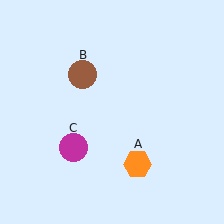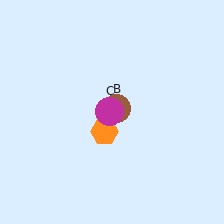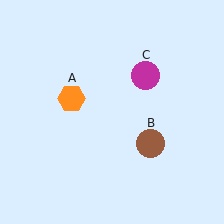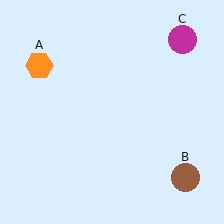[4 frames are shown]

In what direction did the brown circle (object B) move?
The brown circle (object B) moved down and to the right.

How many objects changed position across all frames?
3 objects changed position: orange hexagon (object A), brown circle (object B), magenta circle (object C).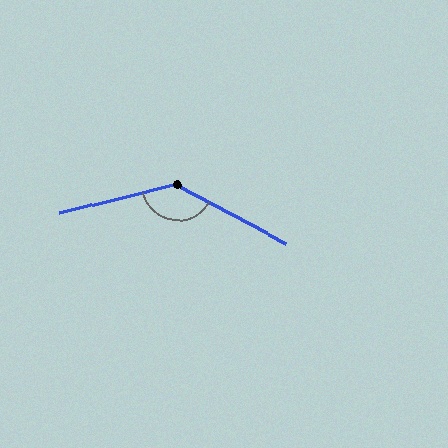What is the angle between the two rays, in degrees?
Approximately 138 degrees.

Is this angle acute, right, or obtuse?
It is obtuse.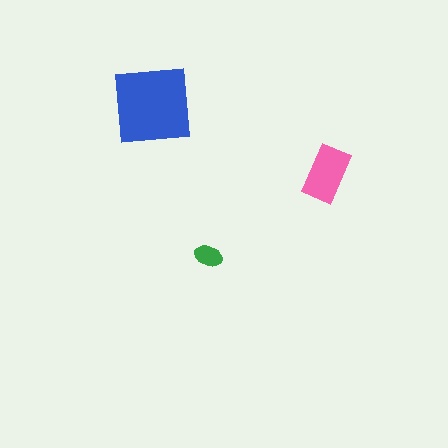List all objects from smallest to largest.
The green ellipse, the pink rectangle, the blue square.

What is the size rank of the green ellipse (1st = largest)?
3rd.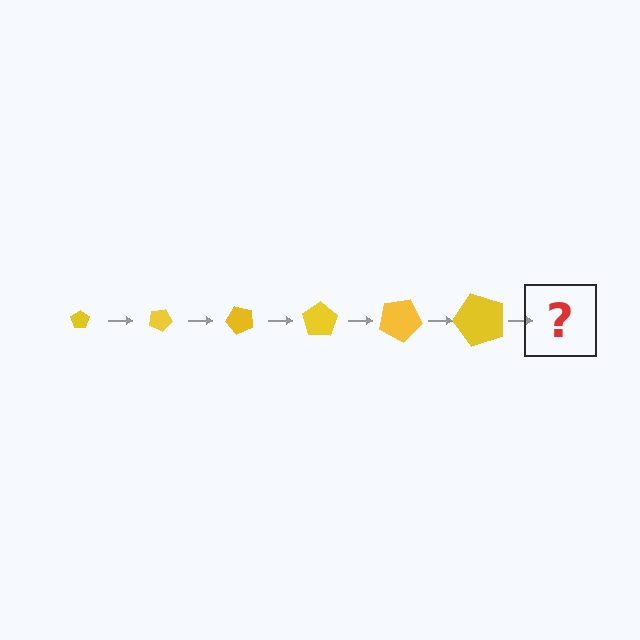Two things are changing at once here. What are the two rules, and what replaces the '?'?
The two rules are that the pentagon grows larger each step and it rotates 25 degrees each step. The '?' should be a pentagon, larger than the previous one and rotated 150 degrees from the start.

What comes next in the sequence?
The next element should be a pentagon, larger than the previous one and rotated 150 degrees from the start.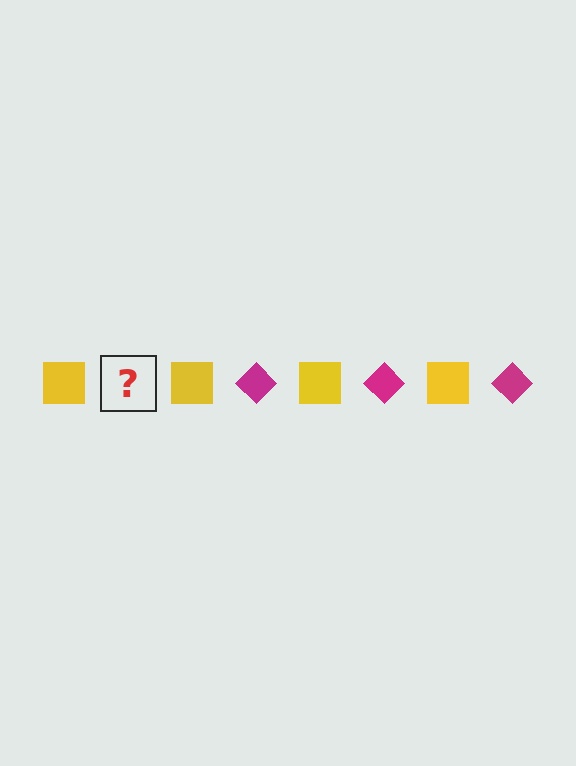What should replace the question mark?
The question mark should be replaced with a magenta diamond.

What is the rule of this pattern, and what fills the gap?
The rule is that the pattern alternates between yellow square and magenta diamond. The gap should be filled with a magenta diamond.